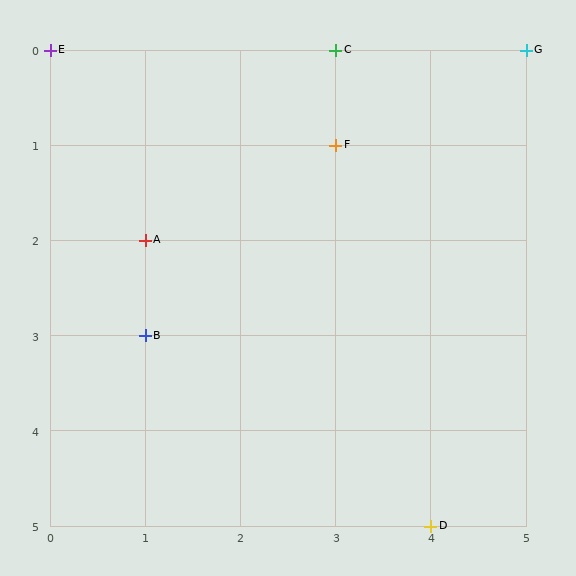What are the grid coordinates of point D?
Point D is at grid coordinates (4, 5).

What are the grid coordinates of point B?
Point B is at grid coordinates (1, 3).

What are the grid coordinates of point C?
Point C is at grid coordinates (3, 0).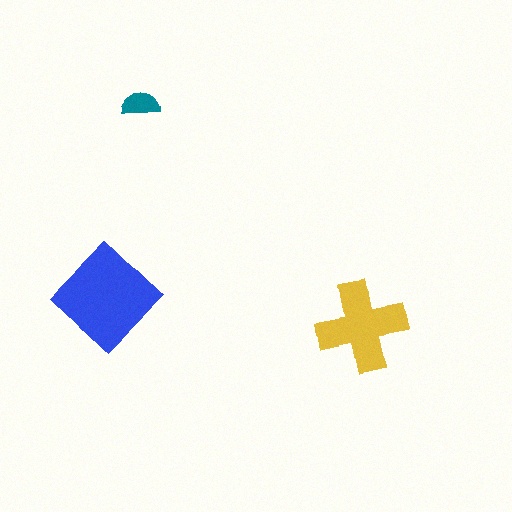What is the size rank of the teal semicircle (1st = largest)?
3rd.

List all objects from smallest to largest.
The teal semicircle, the yellow cross, the blue diamond.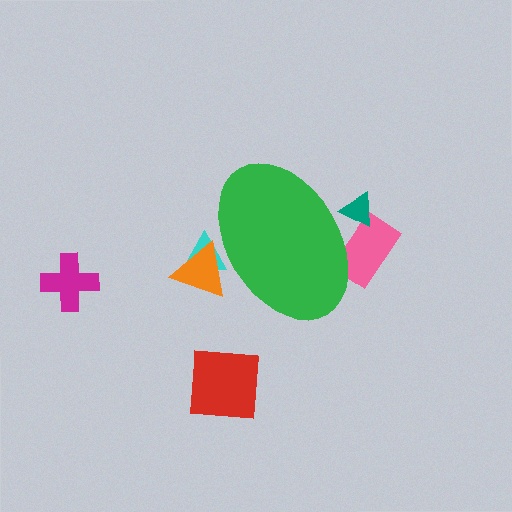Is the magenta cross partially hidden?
No, the magenta cross is fully visible.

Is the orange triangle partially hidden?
Yes, the orange triangle is partially hidden behind the green ellipse.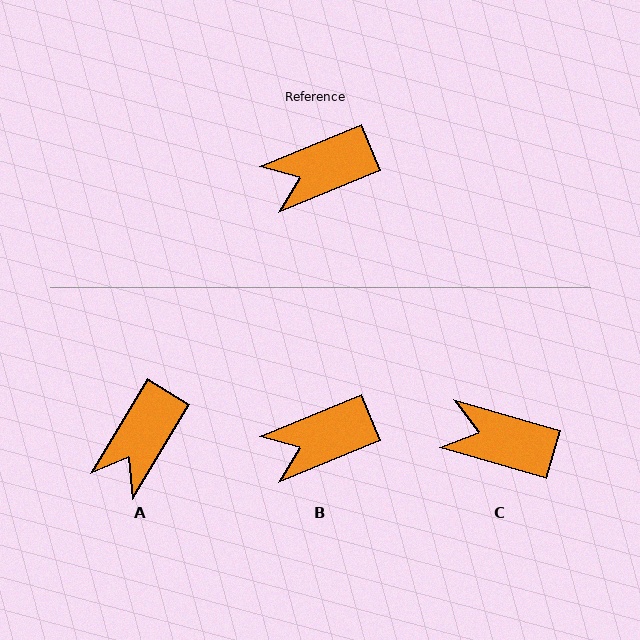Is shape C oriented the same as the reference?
No, it is off by about 39 degrees.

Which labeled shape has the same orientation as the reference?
B.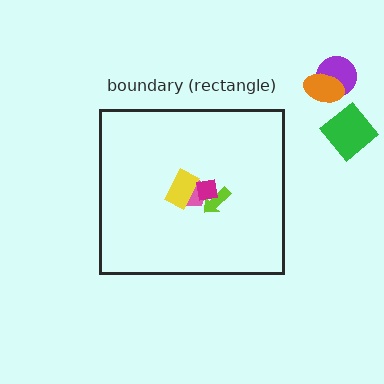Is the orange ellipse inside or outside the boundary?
Outside.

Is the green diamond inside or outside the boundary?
Outside.